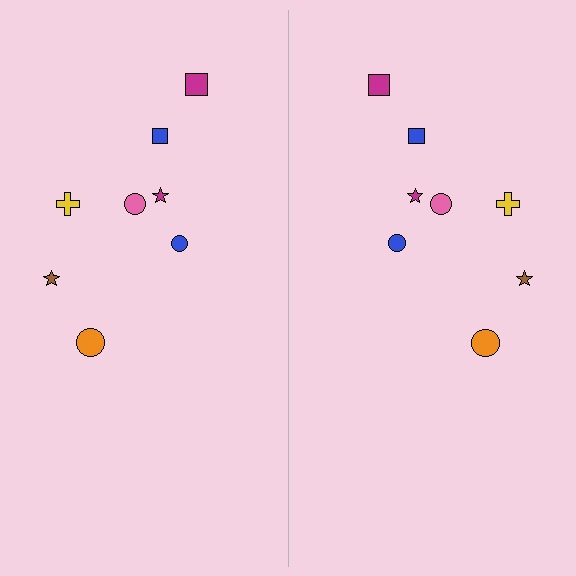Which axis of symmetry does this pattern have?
The pattern has a vertical axis of symmetry running through the center of the image.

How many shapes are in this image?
There are 16 shapes in this image.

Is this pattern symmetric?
Yes, this pattern has bilateral (reflection) symmetry.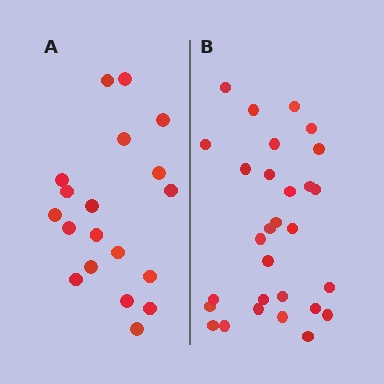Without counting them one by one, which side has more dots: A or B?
Region B (the right region) has more dots.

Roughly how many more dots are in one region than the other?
Region B has roughly 10 or so more dots than region A.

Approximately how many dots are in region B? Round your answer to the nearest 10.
About 30 dots. (The exact count is 29, which rounds to 30.)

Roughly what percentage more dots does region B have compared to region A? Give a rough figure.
About 55% more.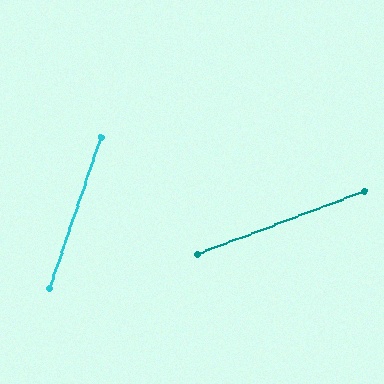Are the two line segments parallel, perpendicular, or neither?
Neither parallel nor perpendicular — they differ by about 50°.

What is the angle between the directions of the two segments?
Approximately 50 degrees.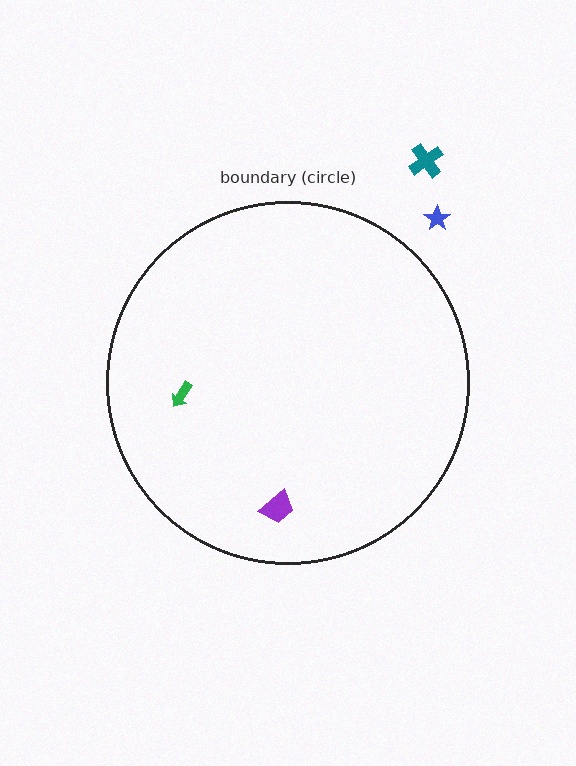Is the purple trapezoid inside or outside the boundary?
Inside.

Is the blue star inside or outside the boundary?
Outside.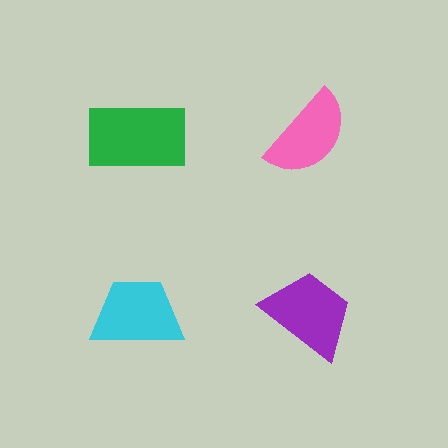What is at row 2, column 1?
A cyan trapezoid.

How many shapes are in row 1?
2 shapes.